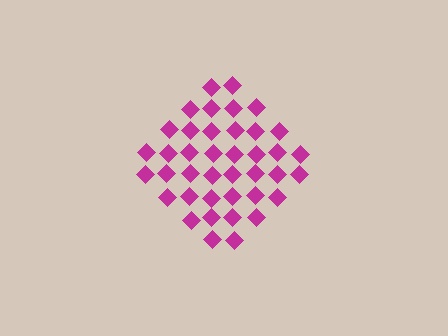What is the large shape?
The large shape is a diamond.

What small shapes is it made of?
It is made of small diamonds.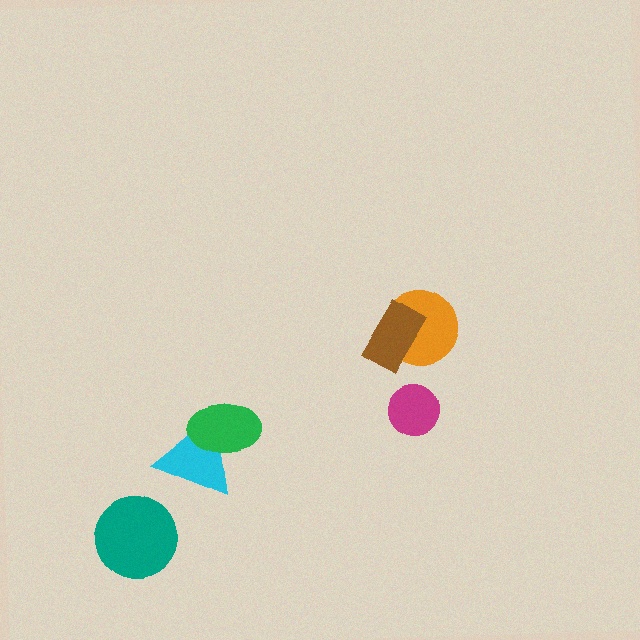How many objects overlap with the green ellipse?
1 object overlaps with the green ellipse.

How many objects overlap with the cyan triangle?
1 object overlaps with the cyan triangle.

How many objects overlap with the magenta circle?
0 objects overlap with the magenta circle.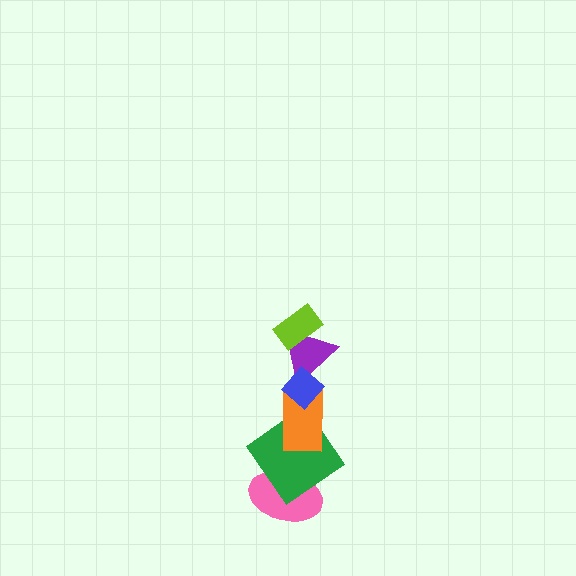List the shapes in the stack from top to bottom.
From top to bottom: the lime rectangle, the blue diamond, the purple triangle, the orange rectangle, the green diamond, the pink ellipse.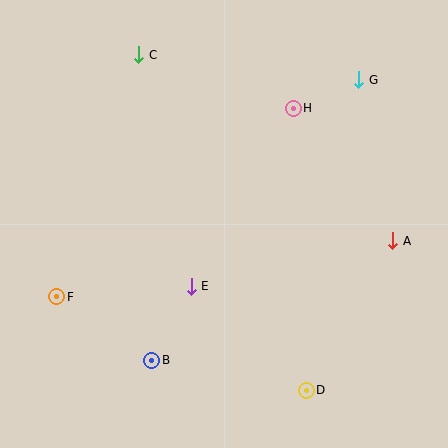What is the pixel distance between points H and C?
The distance between H and C is 163 pixels.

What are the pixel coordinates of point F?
Point F is at (57, 297).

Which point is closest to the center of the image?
Point E at (191, 286) is closest to the center.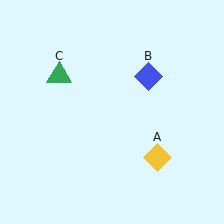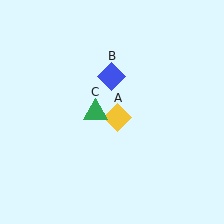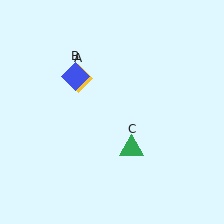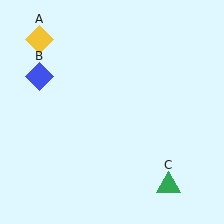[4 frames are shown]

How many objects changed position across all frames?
3 objects changed position: yellow diamond (object A), blue diamond (object B), green triangle (object C).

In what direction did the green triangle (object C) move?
The green triangle (object C) moved down and to the right.